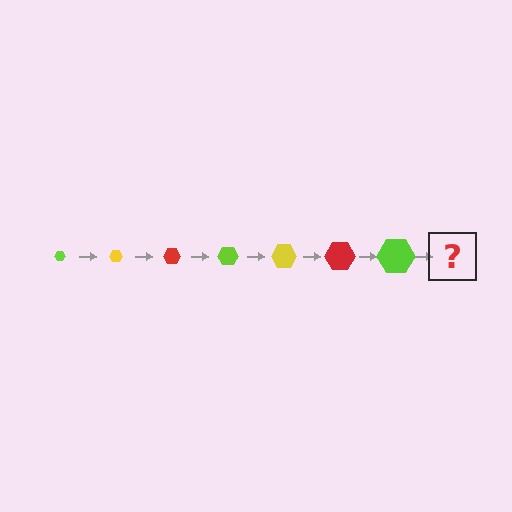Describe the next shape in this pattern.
It should be a yellow hexagon, larger than the previous one.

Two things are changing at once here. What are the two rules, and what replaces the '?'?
The two rules are that the hexagon grows larger each step and the color cycles through lime, yellow, and red. The '?' should be a yellow hexagon, larger than the previous one.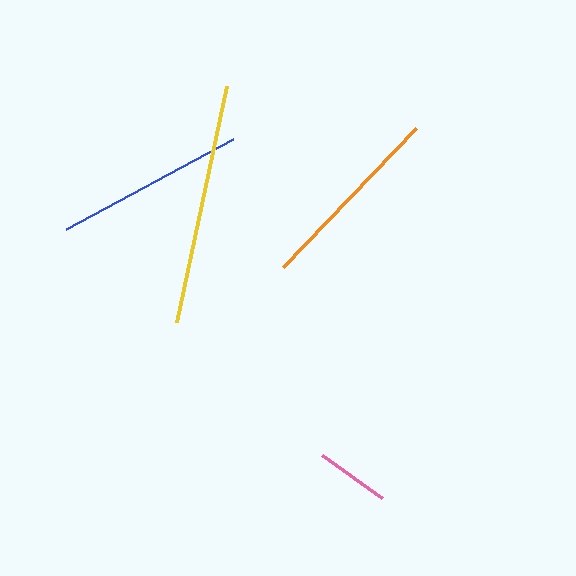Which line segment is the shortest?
The pink line is the shortest at approximately 74 pixels.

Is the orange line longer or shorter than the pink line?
The orange line is longer than the pink line.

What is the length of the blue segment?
The blue segment is approximately 189 pixels long.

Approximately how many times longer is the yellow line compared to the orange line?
The yellow line is approximately 1.3 times the length of the orange line.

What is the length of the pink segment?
The pink segment is approximately 74 pixels long.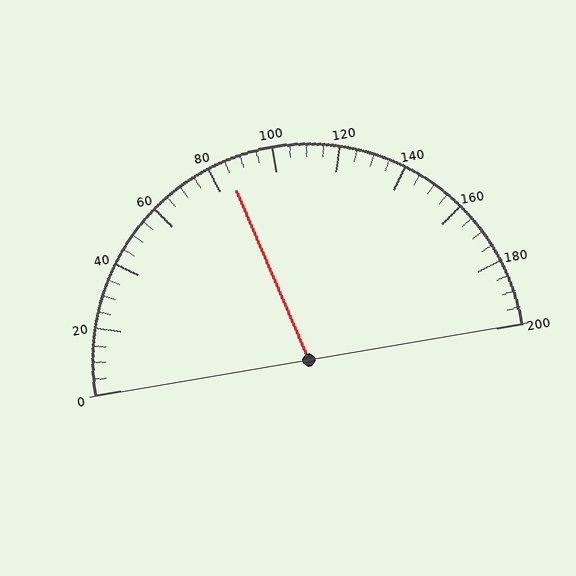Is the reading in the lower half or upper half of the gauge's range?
The reading is in the lower half of the range (0 to 200).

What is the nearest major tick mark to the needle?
The nearest major tick mark is 80.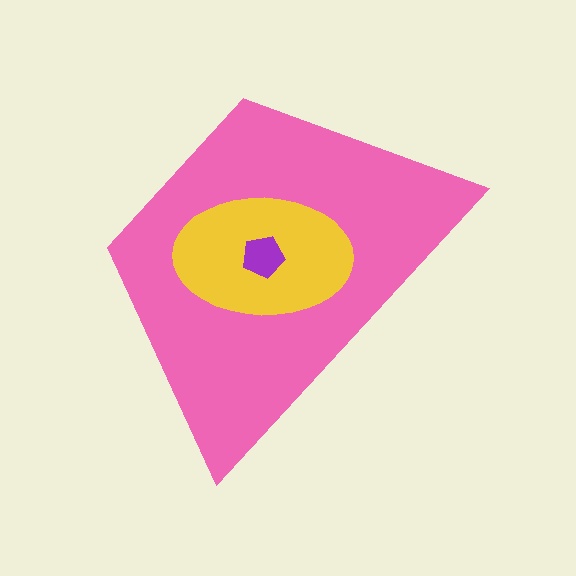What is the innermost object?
The purple pentagon.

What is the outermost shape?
The pink trapezoid.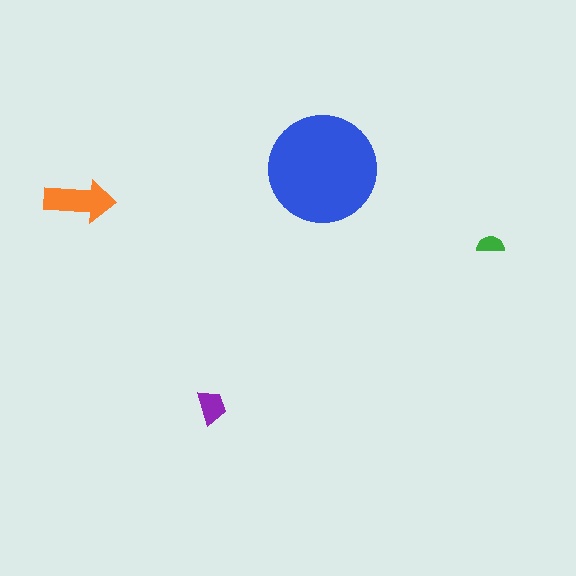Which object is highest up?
The blue circle is topmost.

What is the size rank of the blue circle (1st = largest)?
1st.